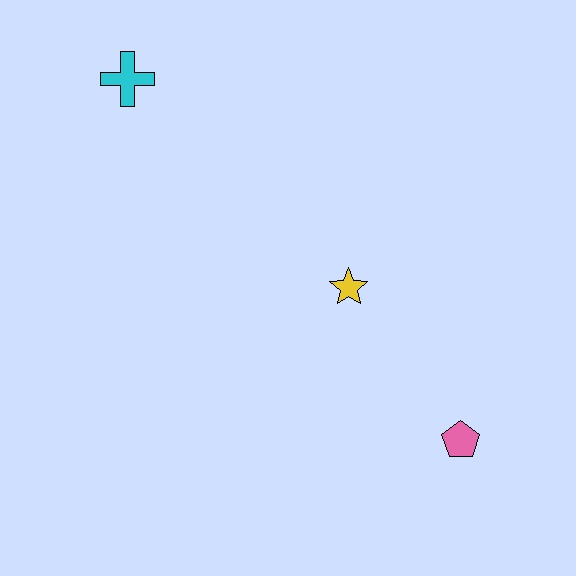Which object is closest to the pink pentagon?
The yellow star is closest to the pink pentagon.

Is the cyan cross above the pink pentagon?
Yes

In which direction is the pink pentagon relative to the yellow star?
The pink pentagon is below the yellow star.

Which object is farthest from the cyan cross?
The pink pentagon is farthest from the cyan cross.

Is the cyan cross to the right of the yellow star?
No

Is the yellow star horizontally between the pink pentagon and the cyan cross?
Yes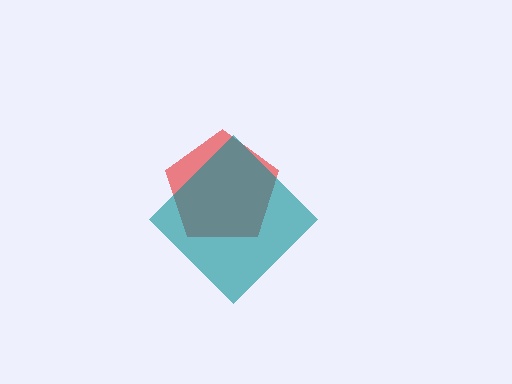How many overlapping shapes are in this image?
There are 2 overlapping shapes in the image.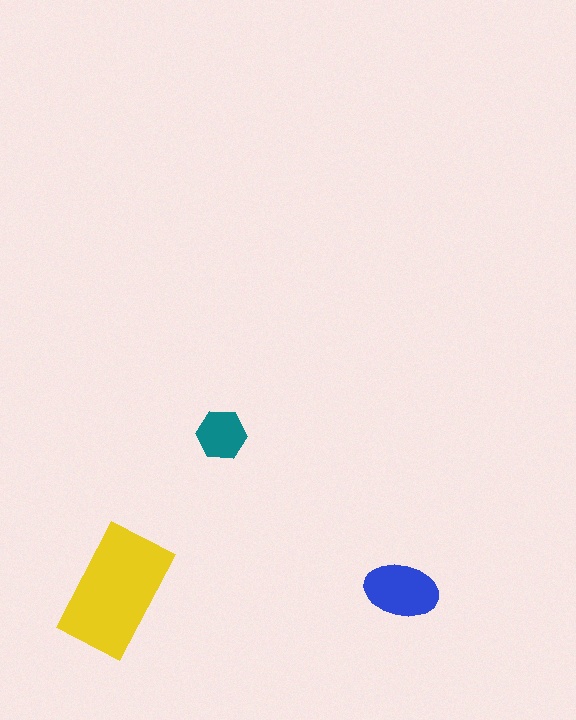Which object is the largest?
The yellow rectangle.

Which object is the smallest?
The teal hexagon.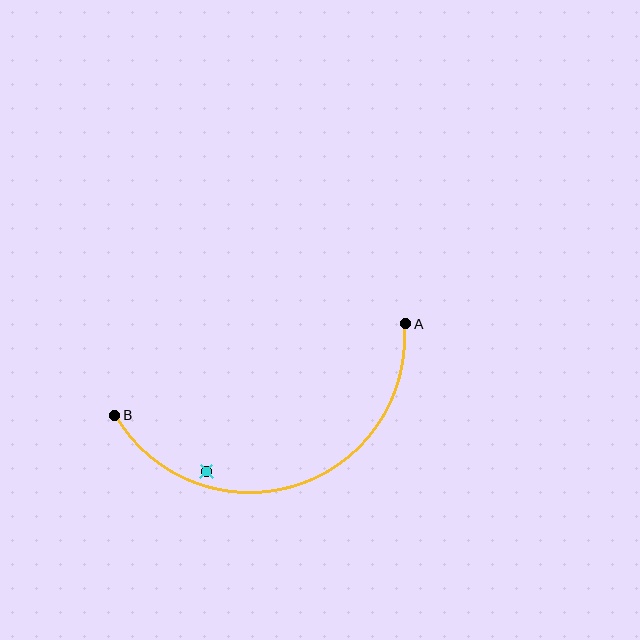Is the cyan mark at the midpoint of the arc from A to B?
No — the cyan mark does not lie on the arc at all. It sits slightly inside the curve.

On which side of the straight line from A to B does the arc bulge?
The arc bulges below the straight line connecting A and B.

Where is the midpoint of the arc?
The arc midpoint is the point on the curve farthest from the straight line joining A and B. It sits below that line.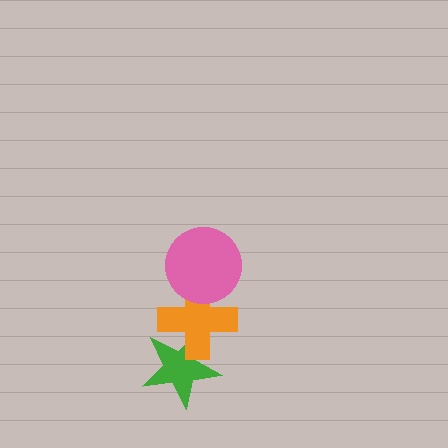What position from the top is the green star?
The green star is 3rd from the top.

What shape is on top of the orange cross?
The pink circle is on top of the orange cross.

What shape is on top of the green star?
The orange cross is on top of the green star.